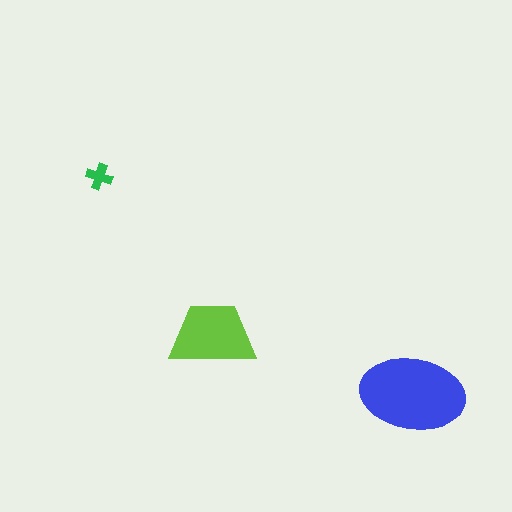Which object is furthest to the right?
The blue ellipse is rightmost.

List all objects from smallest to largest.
The green cross, the lime trapezoid, the blue ellipse.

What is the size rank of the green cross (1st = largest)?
3rd.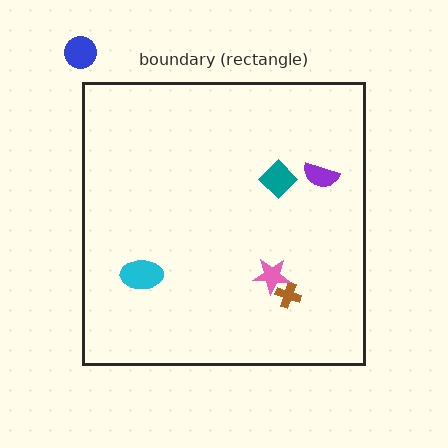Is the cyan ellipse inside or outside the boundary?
Inside.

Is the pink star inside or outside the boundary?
Inside.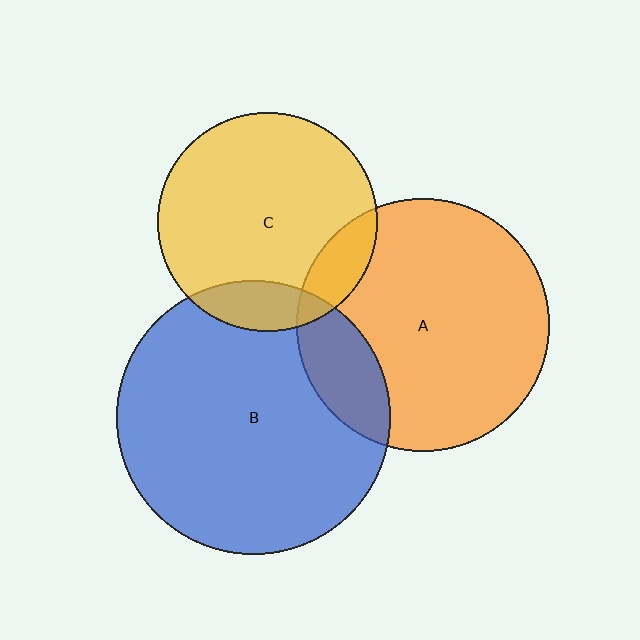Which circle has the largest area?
Circle B (blue).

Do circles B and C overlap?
Yes.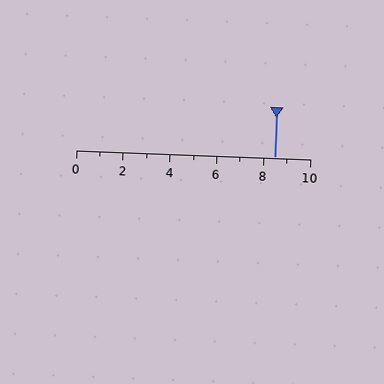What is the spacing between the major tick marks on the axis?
The major ticks are spaced 2 apart.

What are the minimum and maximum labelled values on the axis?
The axis runs from 0 to 10.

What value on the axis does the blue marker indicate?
The marker indicates approximately 8.5.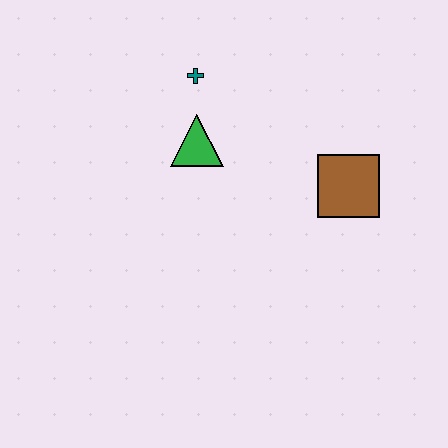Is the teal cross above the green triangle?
Yes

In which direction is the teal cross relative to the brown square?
The teal cross is to the left of the brown square.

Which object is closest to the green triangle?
The teal cross is closest to the green triangle.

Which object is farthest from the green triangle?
The brown square is farthest from the green triangle.